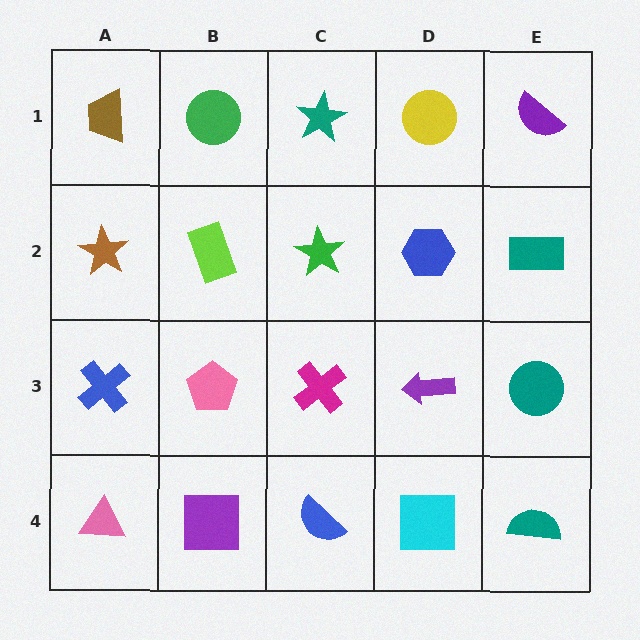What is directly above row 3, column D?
A blue hexagon.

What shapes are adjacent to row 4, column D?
A purple arrow (row 3, column D), a blue semicircle (row 4, column C), a teal semicircle (row 4, column E).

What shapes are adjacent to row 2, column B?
A green circle (row 1, column B), a pink pentagon (row 3, column B), a brown star (row 2, column A), a green star (row 2, column C).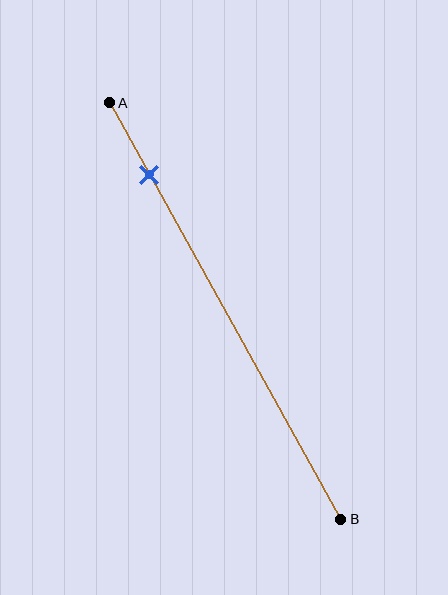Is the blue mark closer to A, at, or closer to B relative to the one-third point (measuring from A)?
The blue mark is closer to point A than the one-third point of segment AB.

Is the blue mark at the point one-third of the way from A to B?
No, the mark is at about 15% from A, not at the 33% one-third point.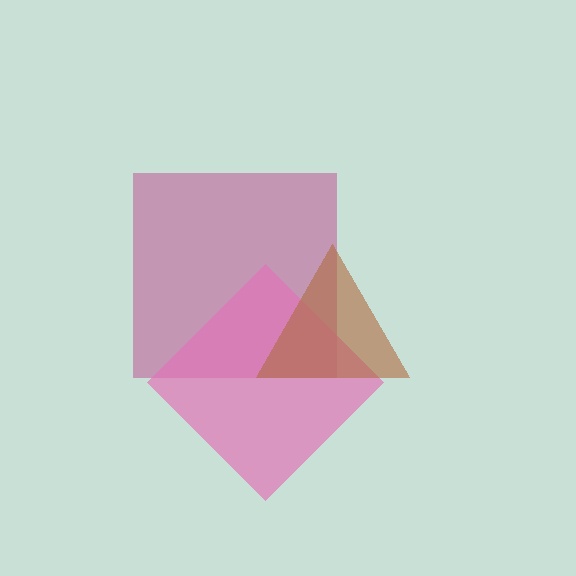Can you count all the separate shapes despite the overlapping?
Yes, there are 3 separate shapes.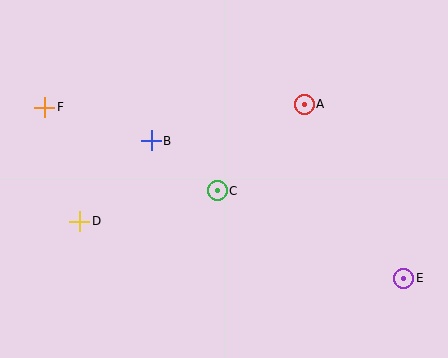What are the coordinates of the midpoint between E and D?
The midpoint between E and D is at (242, 250).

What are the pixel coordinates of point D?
Point D is at (80, 221).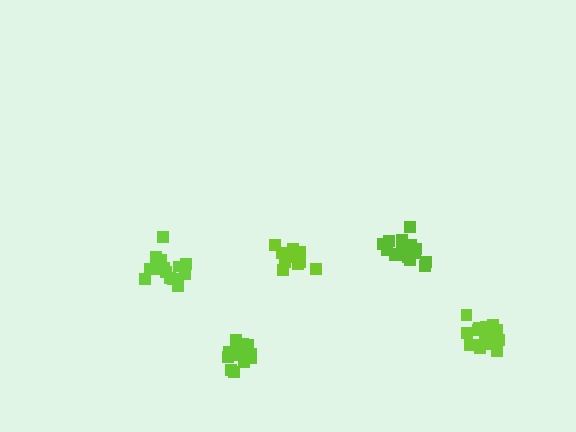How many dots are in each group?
Group 1: 15 dots, Group 2: 16 dots, Group 3: 17 dots, Group 4: 17 dots, Group 5: 19 dots (84 total).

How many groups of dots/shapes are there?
There are 5 groups.